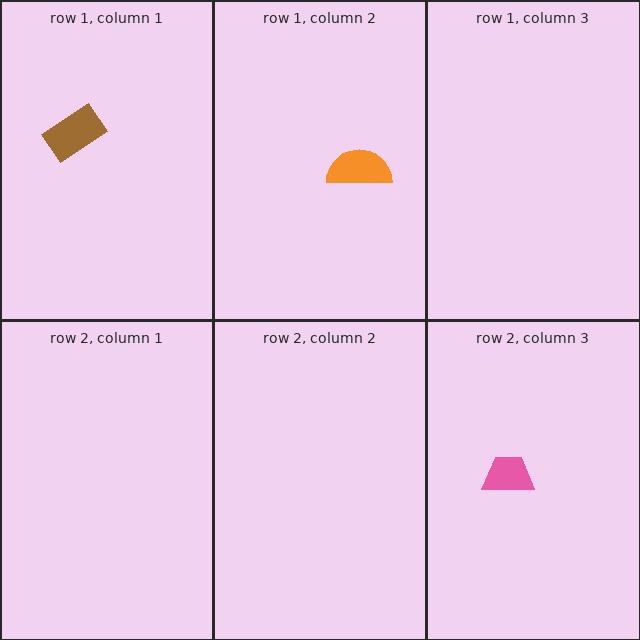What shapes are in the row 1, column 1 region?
The brown rectangle.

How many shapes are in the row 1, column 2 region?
1.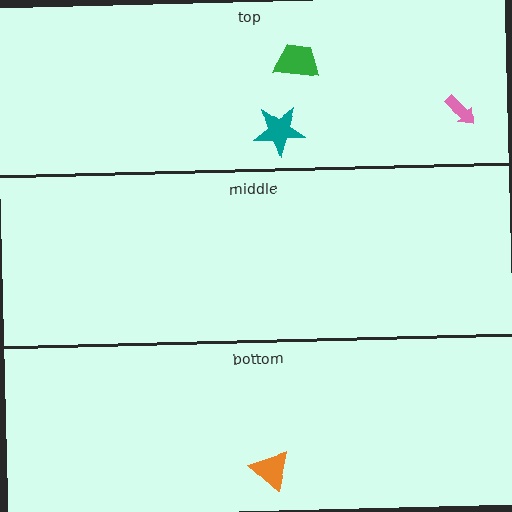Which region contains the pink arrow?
The top region.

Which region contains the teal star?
The top region.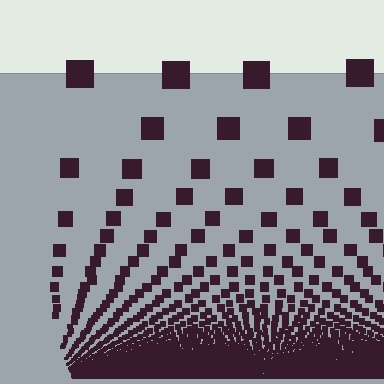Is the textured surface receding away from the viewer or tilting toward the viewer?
The surface appears to tilt toward the viewer. Texture elements get larger and sparser toward the top.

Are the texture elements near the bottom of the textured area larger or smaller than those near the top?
Smaller. The gradient is inverted — elements near the bottom are smaller and denser.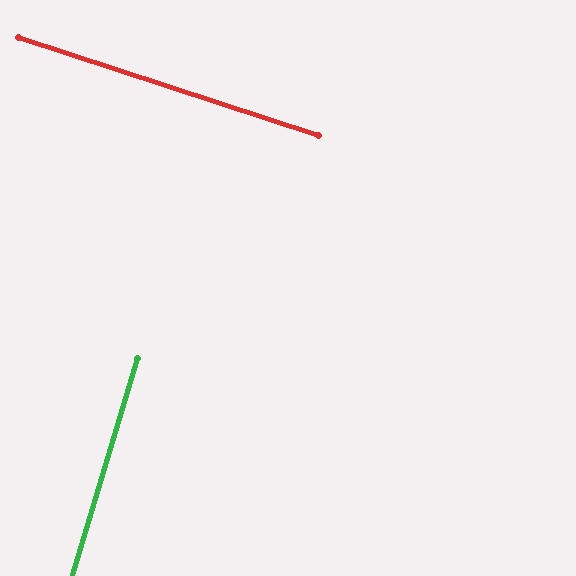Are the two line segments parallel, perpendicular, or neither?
Perpendicular — they meet at approximately 88°.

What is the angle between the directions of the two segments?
Approximately 88 degrees.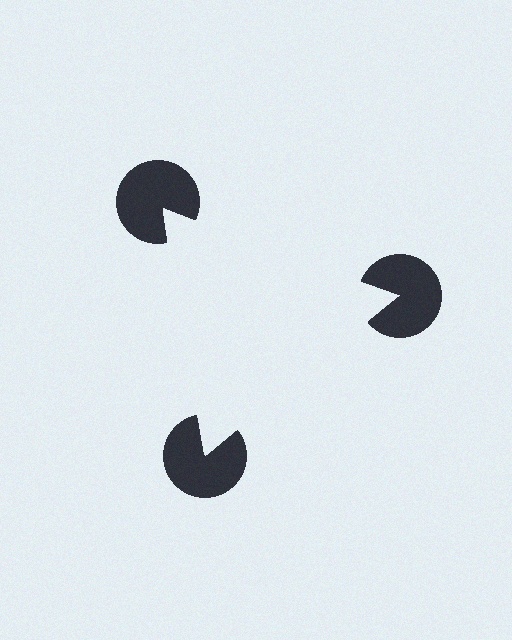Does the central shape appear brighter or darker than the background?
It typically appears slightly brighter than the background, even though no actual brightness change is drawn.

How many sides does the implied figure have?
3 sides.